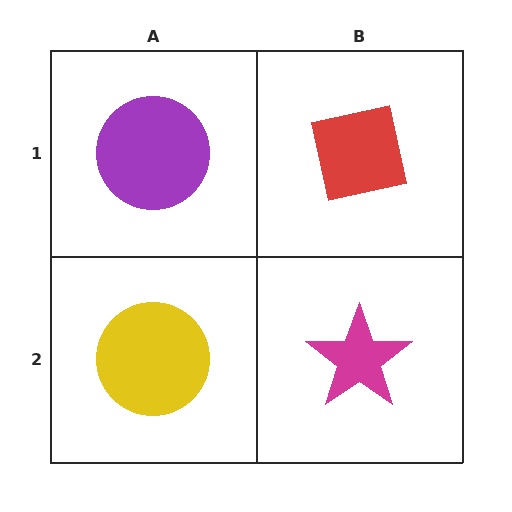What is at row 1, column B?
A red square.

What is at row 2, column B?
A magenta star.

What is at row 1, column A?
A purple circle.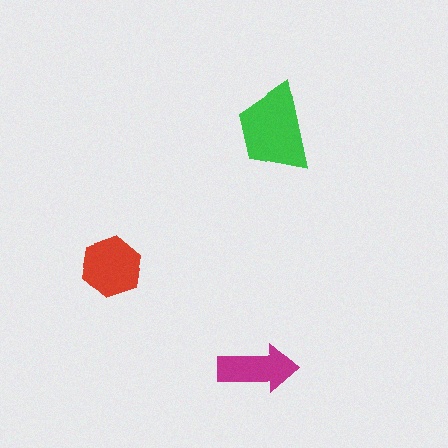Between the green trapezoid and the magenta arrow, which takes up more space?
The green trapezoid.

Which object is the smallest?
The magenta arrow.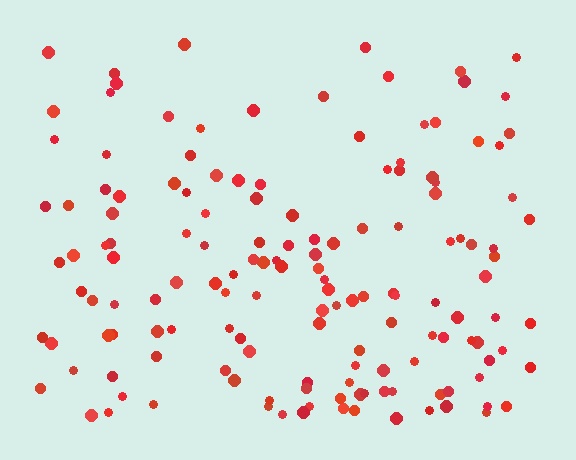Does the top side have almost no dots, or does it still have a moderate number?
Still a moderate number, just noticeably fewer than the bottom.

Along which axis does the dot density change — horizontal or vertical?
Vertical.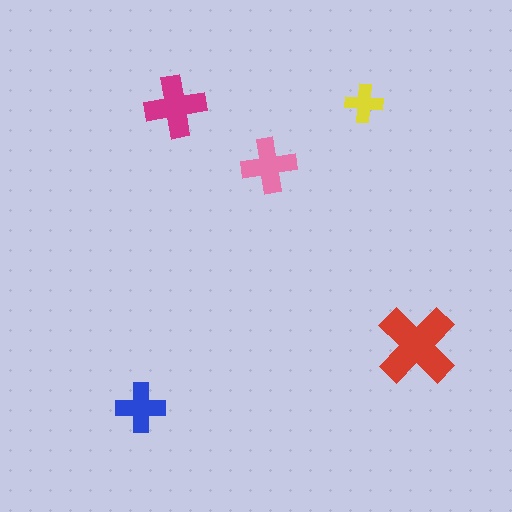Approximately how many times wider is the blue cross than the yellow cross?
About 1.5 times wider.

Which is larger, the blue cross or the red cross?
The red one.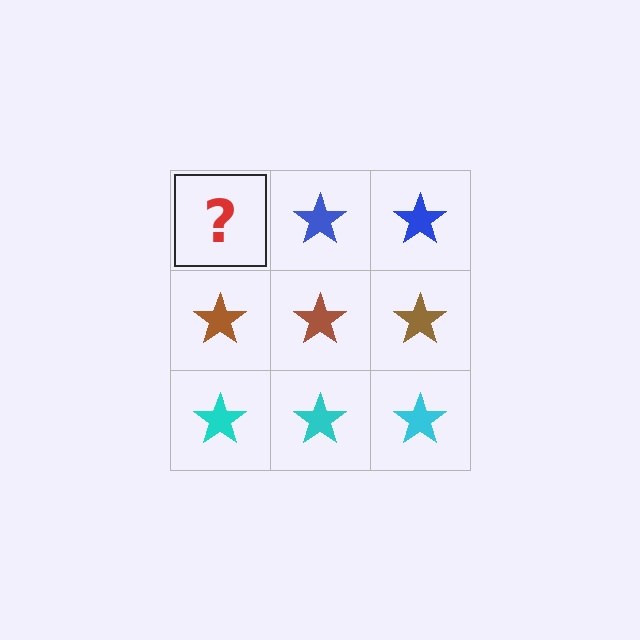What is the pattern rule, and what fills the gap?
The rule is that each row has a consistent color. The gap should be filled with a blue star.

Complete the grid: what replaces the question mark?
The question mark should be replaced with a blue star.